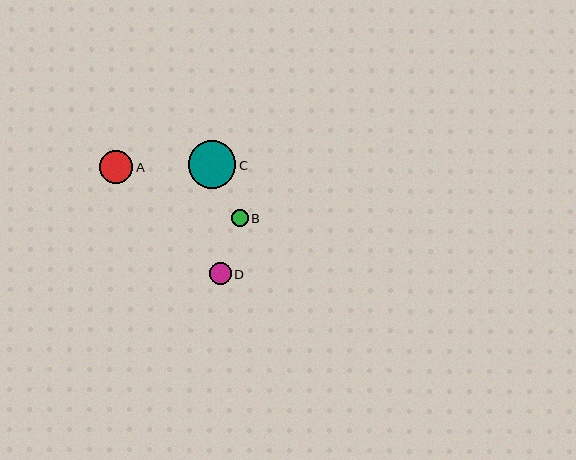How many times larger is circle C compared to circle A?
Circle C is approximately 1.4 times the size of circle A.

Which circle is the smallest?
Circle B is the smallest with a size of approximately 17 pixels.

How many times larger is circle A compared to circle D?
Circle A is approximately 1.5 times the size of circle D.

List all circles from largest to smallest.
From largest to smallest: C, A, D, B.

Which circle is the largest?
Circle C is the largest with a size of approximately 48 pixels.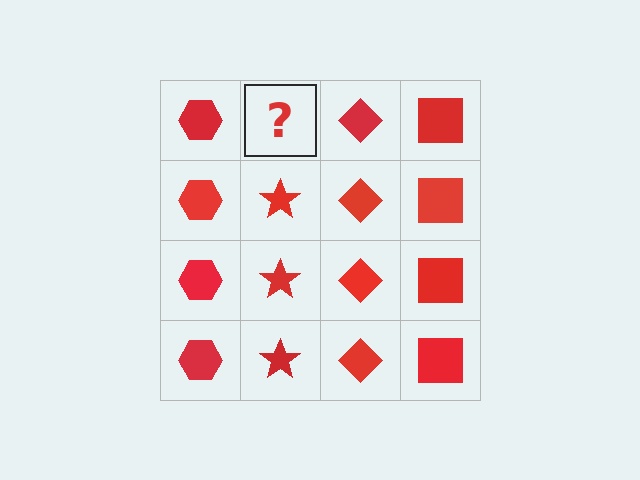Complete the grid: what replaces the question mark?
The question mark should be replaced with a red star.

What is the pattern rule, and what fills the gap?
The rule is that each column has a consistent shape. The gap should be filled with a red star.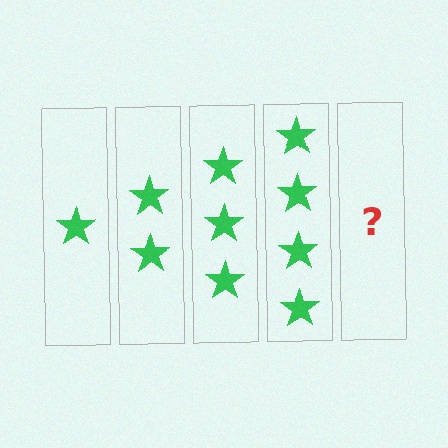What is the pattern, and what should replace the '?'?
The pattern is that each step adds one more star. The '?' should be 5 stars.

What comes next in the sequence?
The next element should be 5 stars.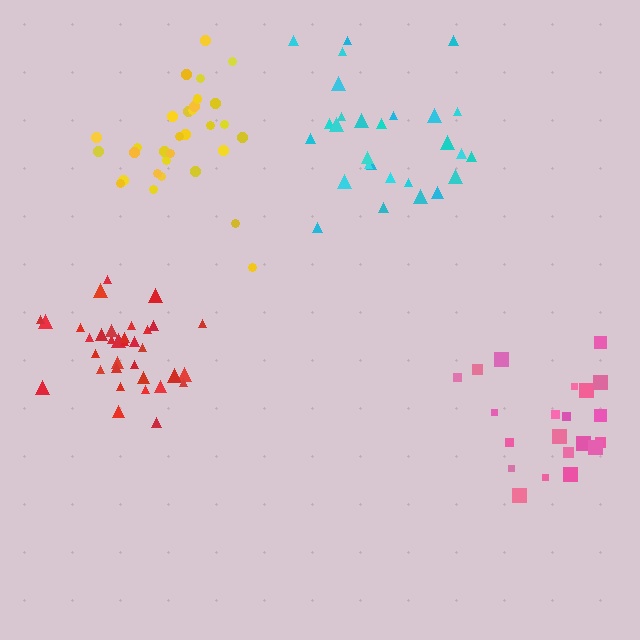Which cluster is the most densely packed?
Red.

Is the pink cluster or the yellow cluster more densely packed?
Yellow.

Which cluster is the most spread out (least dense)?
Pink.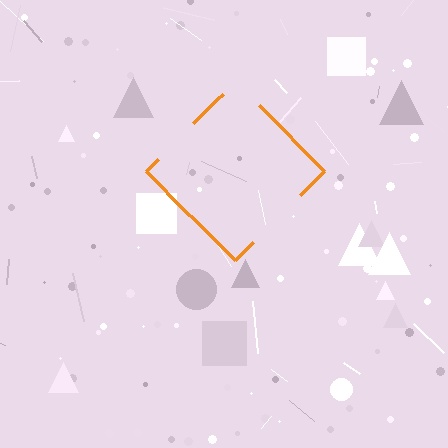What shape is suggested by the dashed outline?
The dashed outline suggests a diamond.